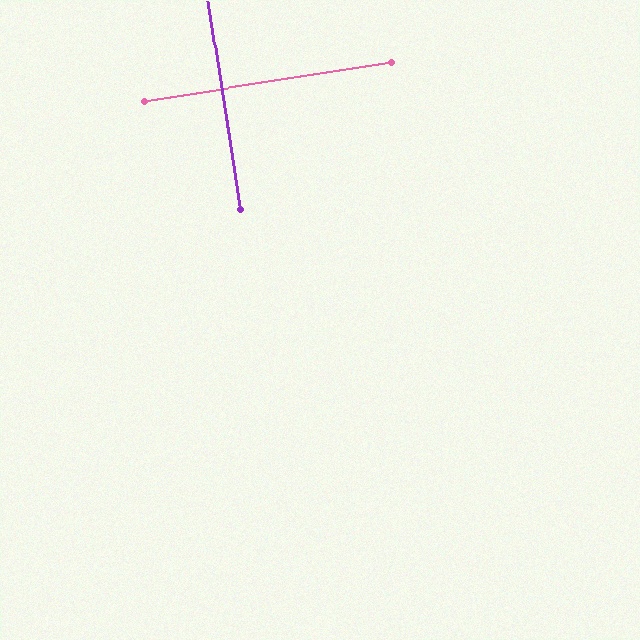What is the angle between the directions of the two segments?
Approximately 90 degrees.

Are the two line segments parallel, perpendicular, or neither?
Perpendicular — they meet at approximately 90°.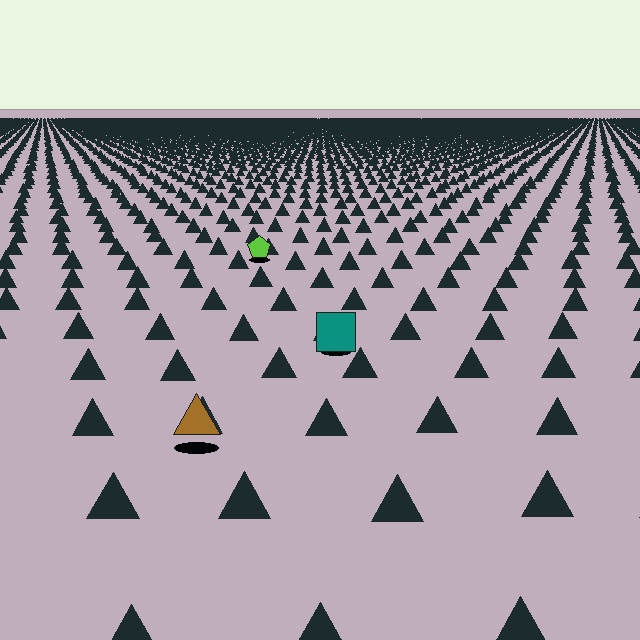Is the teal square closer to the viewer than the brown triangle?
No. The brown triangle is closer — you can tell from the texture gradient: the ground texture is coarser near it.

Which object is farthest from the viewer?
The lime pentagon is farthest from the viewer. It appears smaller and the ground texture around it is denser.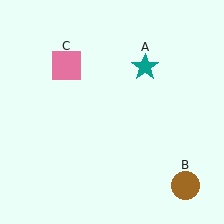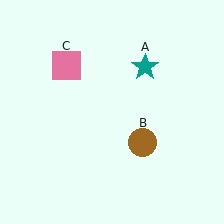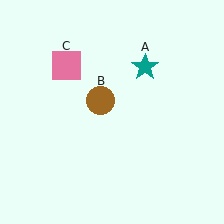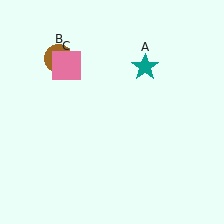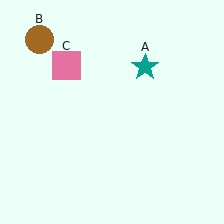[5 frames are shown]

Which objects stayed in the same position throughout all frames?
Teal star (object A) and pink square (object C) remained stationary.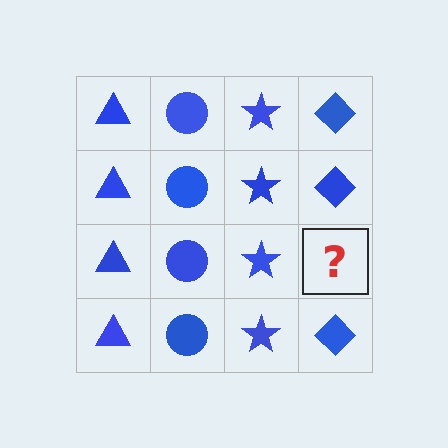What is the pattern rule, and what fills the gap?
The rule is that each column has a consistent shape. The gap should be filled with a blue diamond.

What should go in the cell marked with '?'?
The missing cell should contain a blue diamond.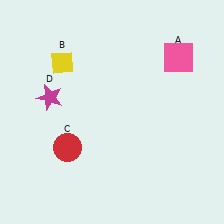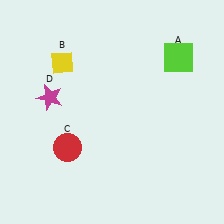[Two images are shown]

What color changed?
The square (A) changed from pink in Image 1 to lime in Image 2.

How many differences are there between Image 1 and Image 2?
There is 1 difference between the two images.